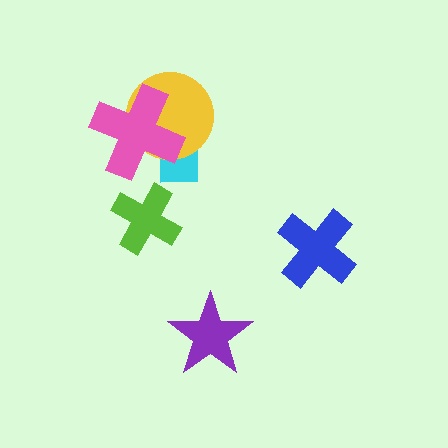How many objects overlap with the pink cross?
2 objects overlap with the pink cross.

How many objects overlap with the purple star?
0 objects overlap with the purple star.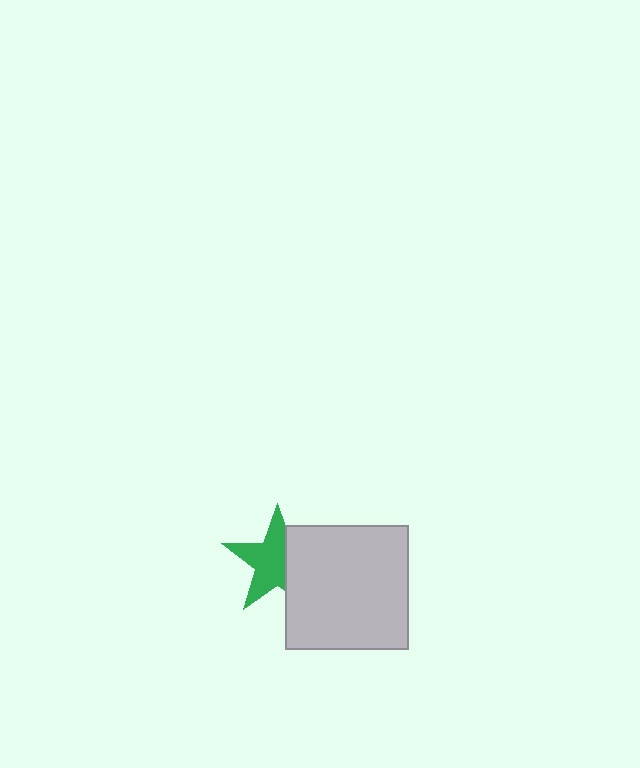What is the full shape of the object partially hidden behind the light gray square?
The partially hidden object is a green star.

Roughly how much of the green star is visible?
About half of it is visible (roughly 64%).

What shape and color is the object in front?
The object in front is a light gray square.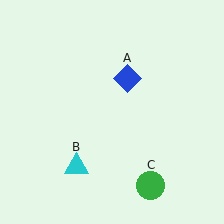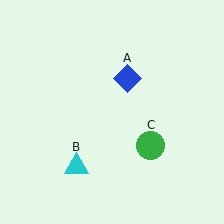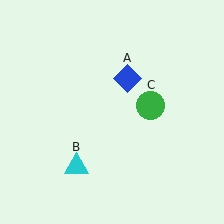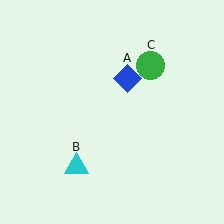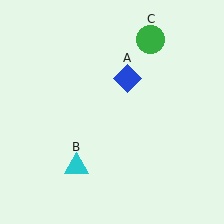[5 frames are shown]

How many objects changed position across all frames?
1 object changed position: green circle (object C).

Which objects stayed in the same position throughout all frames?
Blue diamond (object A) and cyan triangle (object B) remained stationary.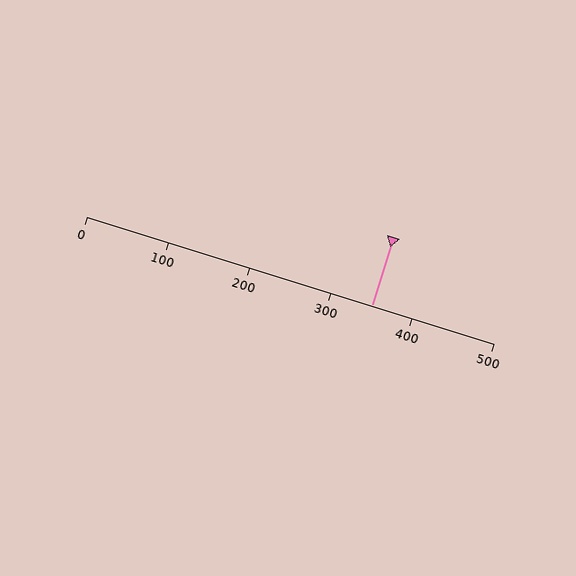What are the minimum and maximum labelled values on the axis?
The axis runs from 0 to 500.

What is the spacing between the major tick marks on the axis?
The major ticks are spaced 100 apart.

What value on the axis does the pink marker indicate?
The marker indicates approximately 350.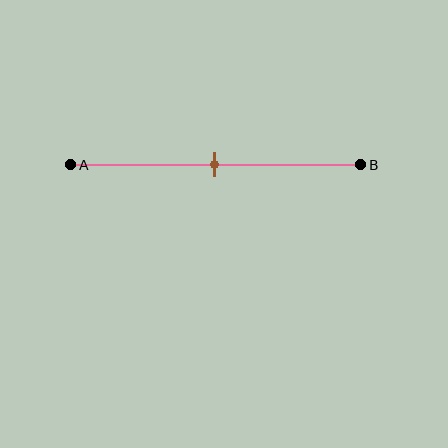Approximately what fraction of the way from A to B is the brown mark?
The brown mark is approximately 50% of the way from A to B.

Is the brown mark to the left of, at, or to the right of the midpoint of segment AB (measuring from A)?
The brown mark is approximately at the midpoint of segment AB.